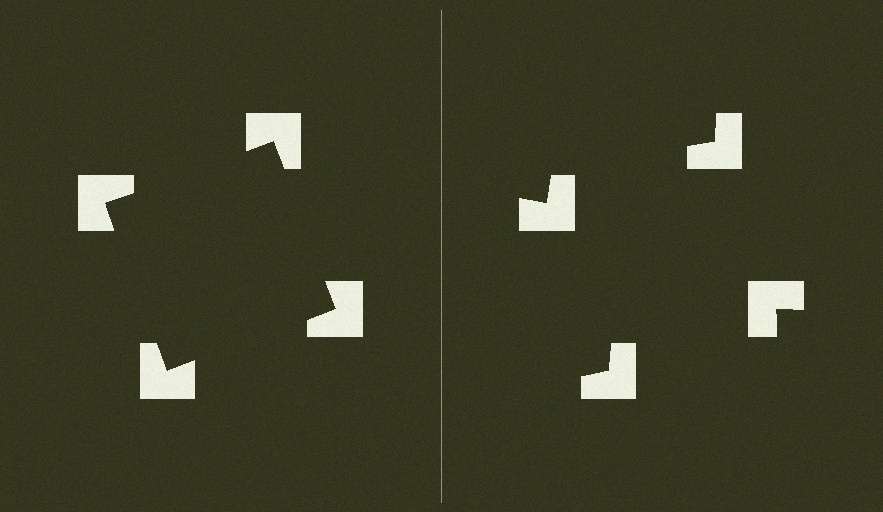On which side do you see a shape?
An illusory square appears on the left side. On the right side the wedge cuts are rotated, so no coherent shape forms.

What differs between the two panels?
The notched squares are positioned identically on both sides; only the wedge orientations differ. On the left they align to a square; on the right they are misaligned.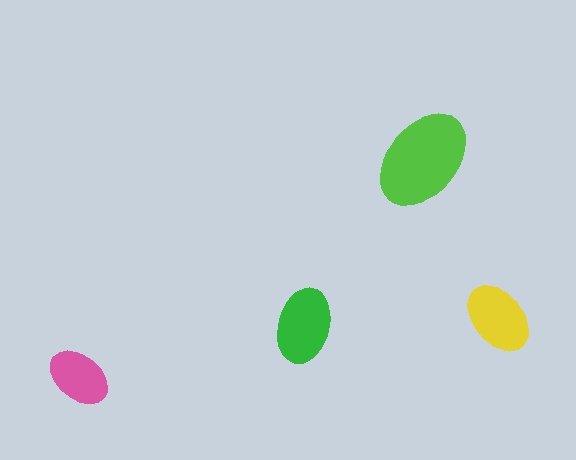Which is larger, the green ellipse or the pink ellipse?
The green one.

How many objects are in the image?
There are 4 objects in the image.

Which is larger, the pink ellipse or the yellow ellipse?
The yellow one.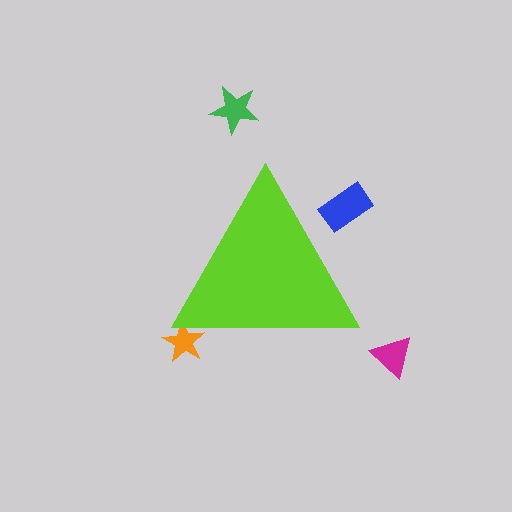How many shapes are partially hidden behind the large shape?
2 shapes are partially hidden.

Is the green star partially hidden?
No, the green star is fully visible.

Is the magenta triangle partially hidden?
No, the magenta triangle is fully visible.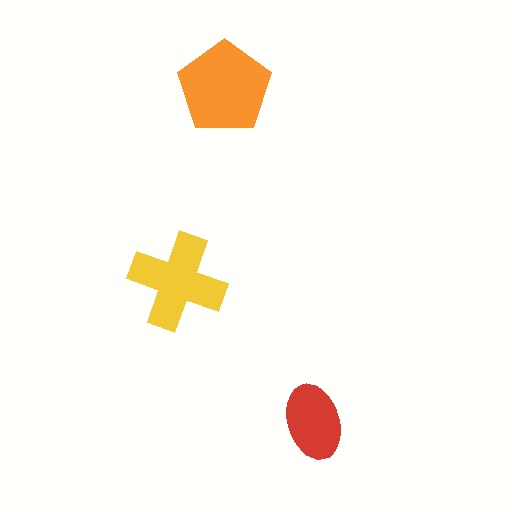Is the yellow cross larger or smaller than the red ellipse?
Larger.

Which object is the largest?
The orange pentagon.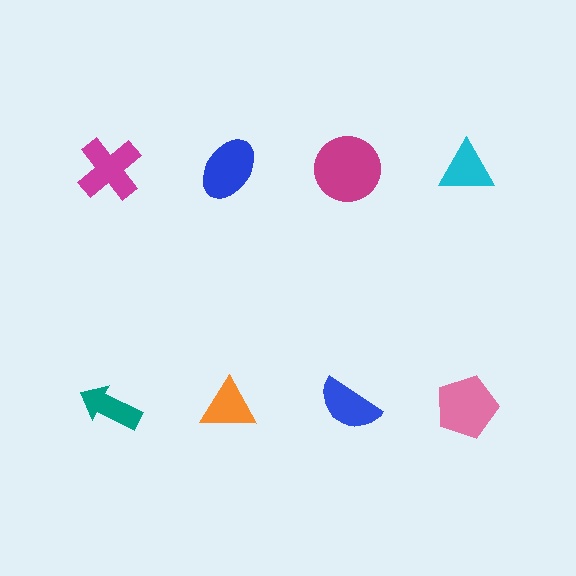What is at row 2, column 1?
A teal arrow.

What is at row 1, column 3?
A magenta circle.